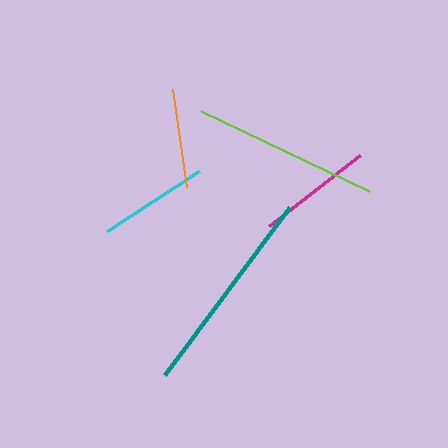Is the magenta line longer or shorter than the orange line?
The magenta line is longer than the orange line.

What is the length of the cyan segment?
The cyan segment is approximately 110 pixels long.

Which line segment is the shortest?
The orange line is the shortest at approximately 98 pixels.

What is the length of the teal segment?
The teal segment is approximately 210 pixels long.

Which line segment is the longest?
The teal line is the longest at approximately 210 pixels.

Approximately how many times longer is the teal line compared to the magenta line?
The teal line is approximately 1.8 times the length of the magenta line.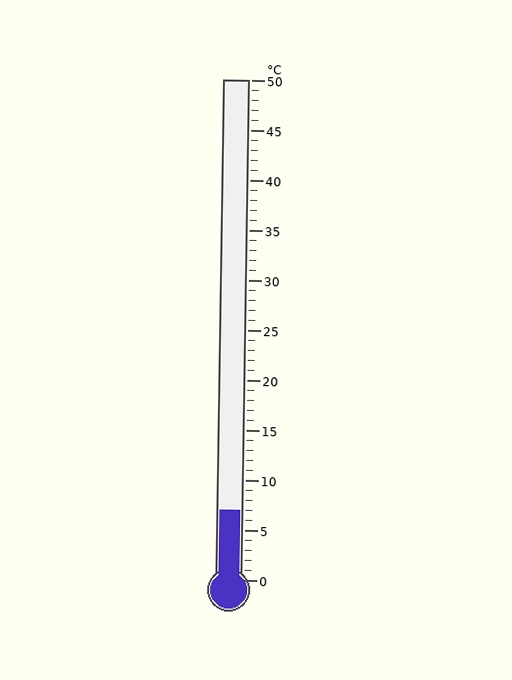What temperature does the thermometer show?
The thermometer shows approximately 7°C.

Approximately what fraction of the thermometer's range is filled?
The thermometer is filled to approximately 15% of its range.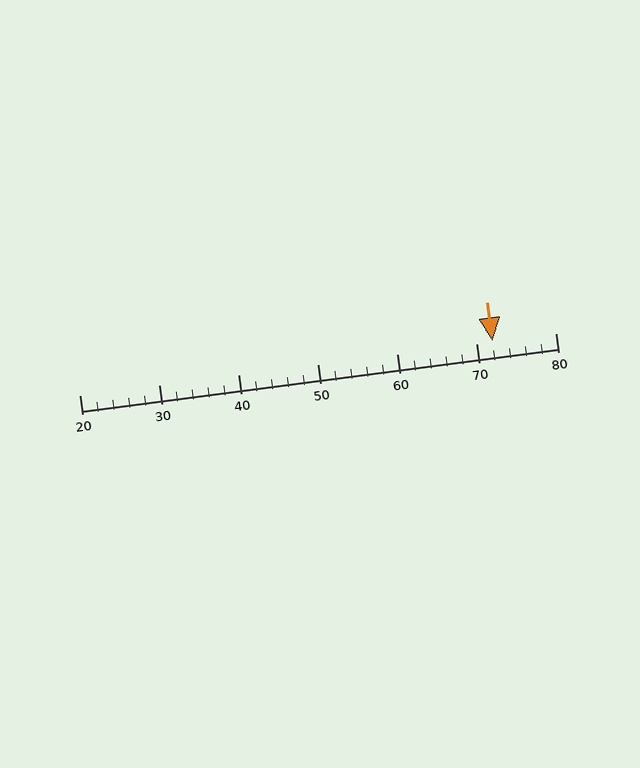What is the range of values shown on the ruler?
The ruler shows values from 20 to 80.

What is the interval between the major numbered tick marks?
The major tick marks are spaced 10 units apart.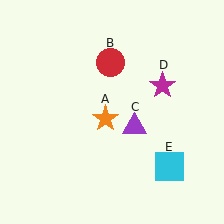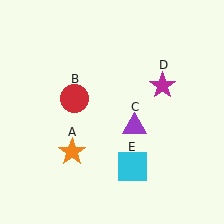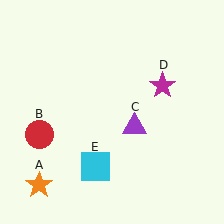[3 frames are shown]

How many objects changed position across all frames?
3 objects changed position: orange star (object A), red circle (object B), cyan square (object E).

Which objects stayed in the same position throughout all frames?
Purple triangle (object C) and magenta star (object D) remained stationary.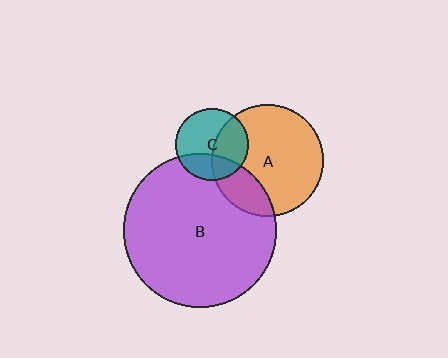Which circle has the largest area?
Circle B (purple).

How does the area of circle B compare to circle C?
Approximately 4.4 times.